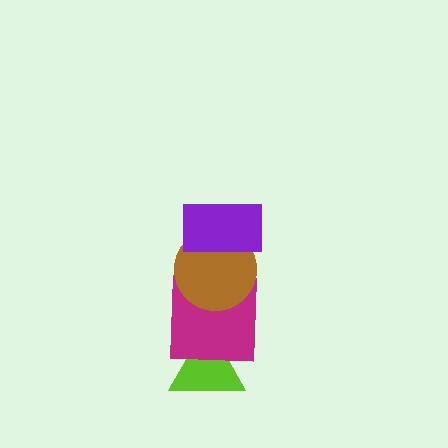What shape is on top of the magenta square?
The brown circle is on top of the magenta square.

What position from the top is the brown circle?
The brown circle is 2nd from the top.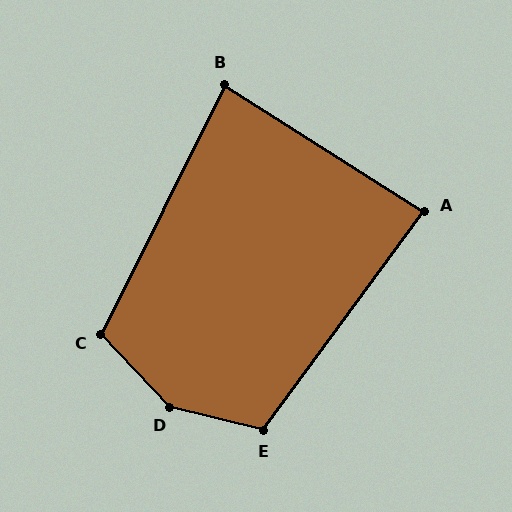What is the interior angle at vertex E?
Approximately 113 degrees (obtuse).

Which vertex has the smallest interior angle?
B, at approximately 84 degrees.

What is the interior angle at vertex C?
Approximately 110 degrees (obtuse).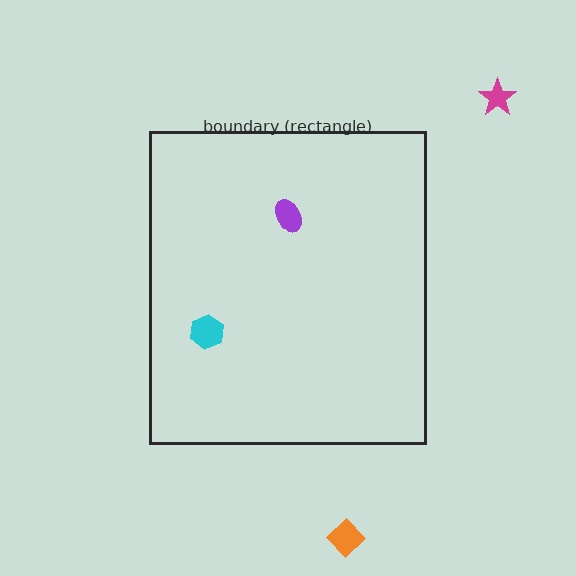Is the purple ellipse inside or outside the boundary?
Inside.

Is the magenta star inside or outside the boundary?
Outside.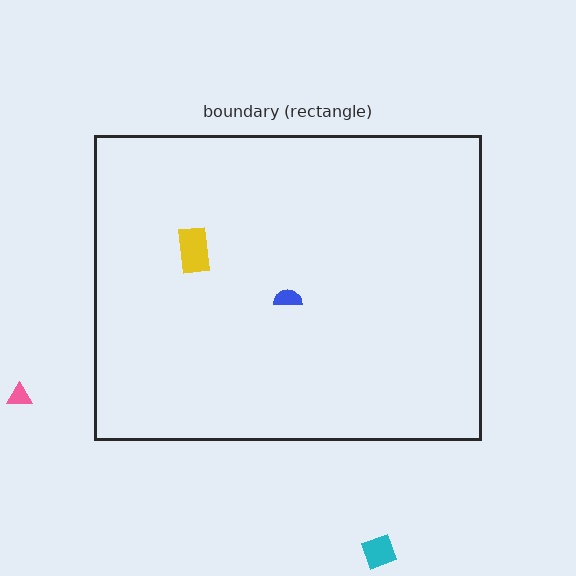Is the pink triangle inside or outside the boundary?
Outside.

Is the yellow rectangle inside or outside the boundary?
Inside.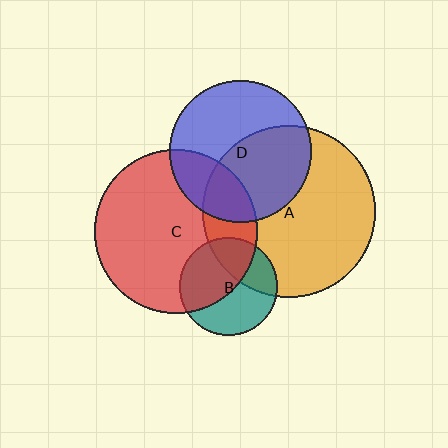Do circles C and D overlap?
Yes.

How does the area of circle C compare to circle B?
Approximately 2.8 times.